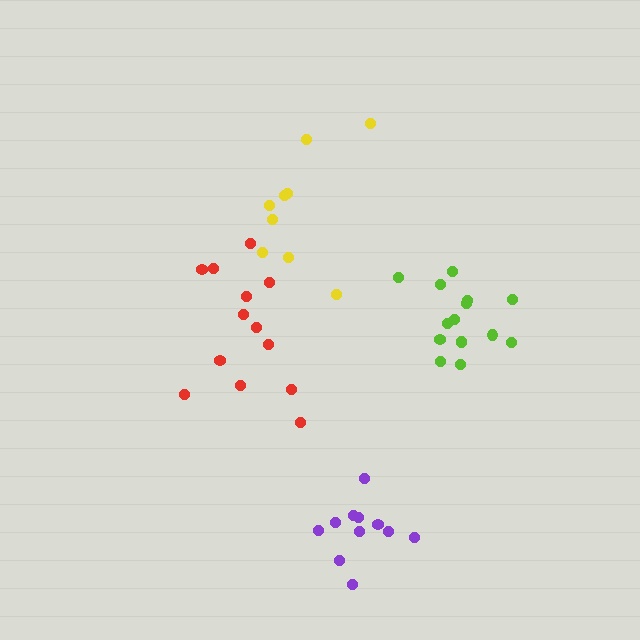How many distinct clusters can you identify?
There are 4 distinct clusters.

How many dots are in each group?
Group 1: 15 dots, Group 2: 13 dots, Group 3: 11 dots, Group 4: 9 dots (48 total).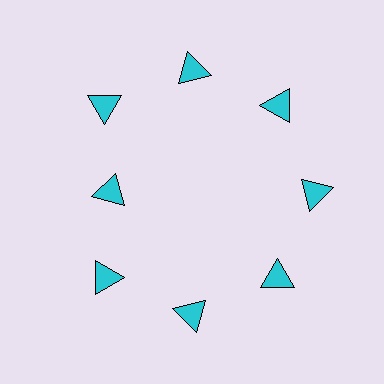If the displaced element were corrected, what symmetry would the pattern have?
It would have 8-fold rotational symmetry — the pattern would map onto itself every 45 degrees.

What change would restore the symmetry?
The symmetry would be restored by moving it outward, back onto the ring so that all 8 triangles sit at equal angles and equal distance from the center.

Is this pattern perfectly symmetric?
No. The 8 cyan triangles are arranged in a ring, but one element near the 9 o'clock position is pulled inward toward the center, breaking the 8-fold rotational symmetry.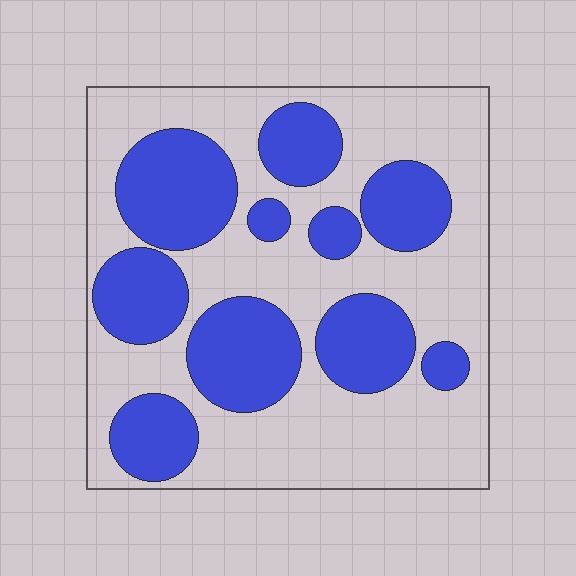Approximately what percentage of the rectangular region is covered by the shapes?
Approximately 40%.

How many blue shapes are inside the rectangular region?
10.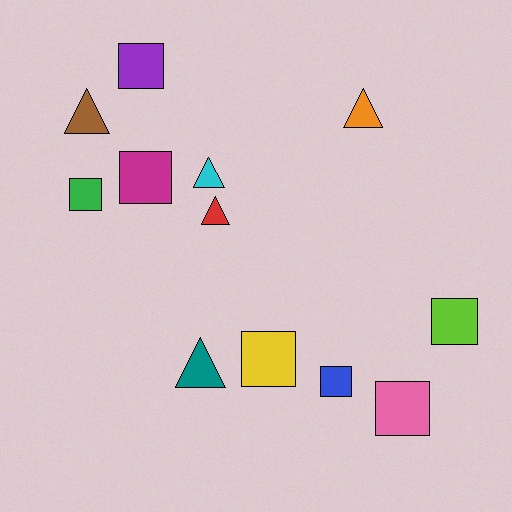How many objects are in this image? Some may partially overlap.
There are 12 objects.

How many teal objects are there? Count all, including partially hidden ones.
There is 1 teal object.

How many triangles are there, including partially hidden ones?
There are 5 triangles.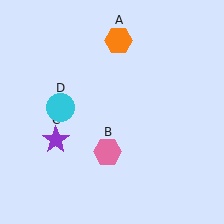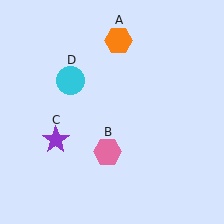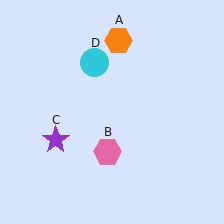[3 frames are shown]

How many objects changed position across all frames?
1 object changed position: cyan circle (object D).